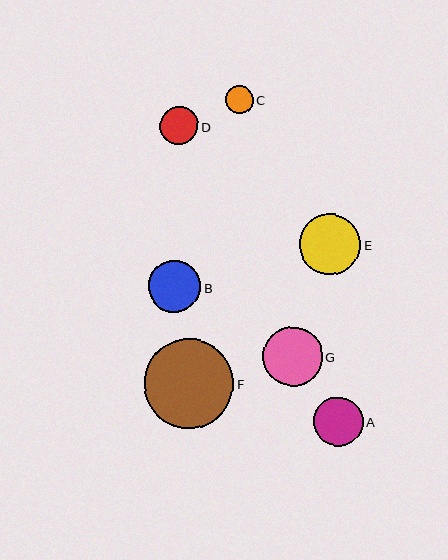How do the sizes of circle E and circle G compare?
Circle E and circle G are approximately the same size.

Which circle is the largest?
Circle F is the largest with a size of approximately 90 pixels.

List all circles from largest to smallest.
From largest to smallest: F, E, G, B, A, D, C.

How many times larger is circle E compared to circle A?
Circle E is approximately 1.2 times the size of circle A.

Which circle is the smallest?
Circle C is the smallest with a size of approximately 28 pixels.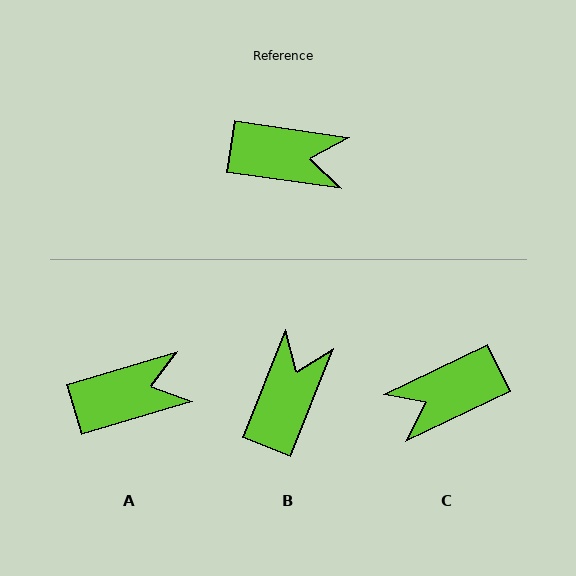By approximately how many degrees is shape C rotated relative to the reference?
Approximately 146 degrees clockwise.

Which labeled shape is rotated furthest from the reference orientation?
C, about 146 degrees away.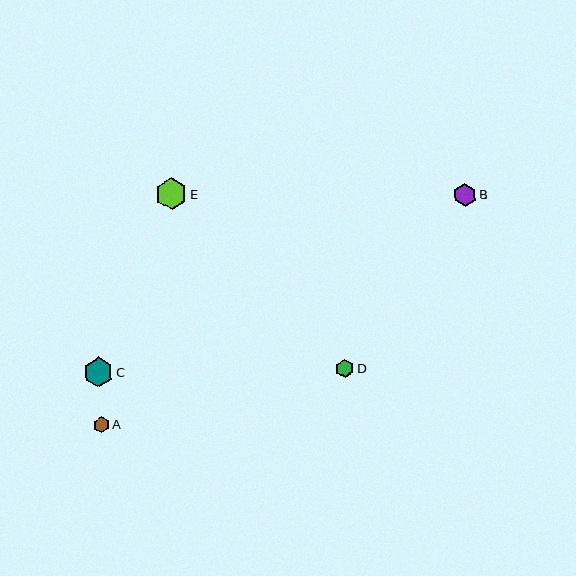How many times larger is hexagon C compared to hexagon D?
Hexagon C is approximately 1.6 times the size of hexagon D.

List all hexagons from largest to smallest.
From largest to smallest: E, C, B, D, A.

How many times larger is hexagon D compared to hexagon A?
Hexagon D is approximately 1.2 times the size of hexagon A.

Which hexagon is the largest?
Hexagon E is the largest with a size of approximately 32 pixels.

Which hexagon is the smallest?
Hexagon A is the smallest with a size of approximately 15 pixels.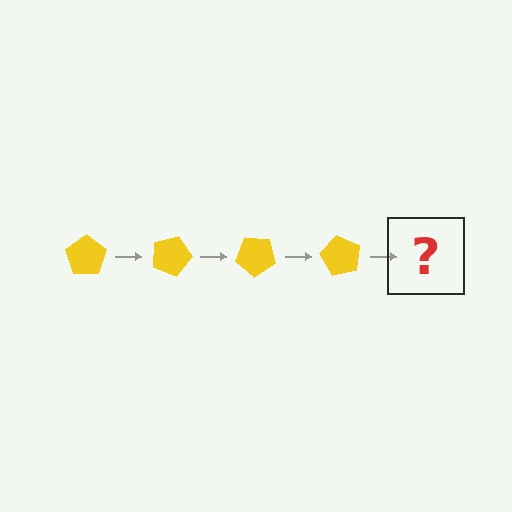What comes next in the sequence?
The next element should be a yellow pentagon rotated 80 degrees.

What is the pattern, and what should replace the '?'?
The pattern is that the pentagon rotates 20 degrees each step. The '?' should be a yellow pentagon rotated 80 degrees.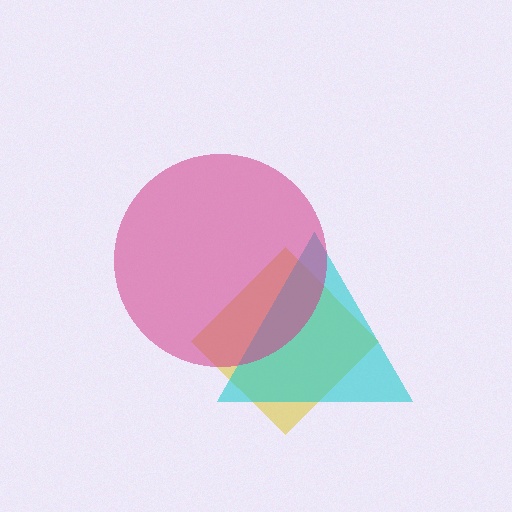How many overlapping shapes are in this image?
There are 3 overlapping shapes in the image.